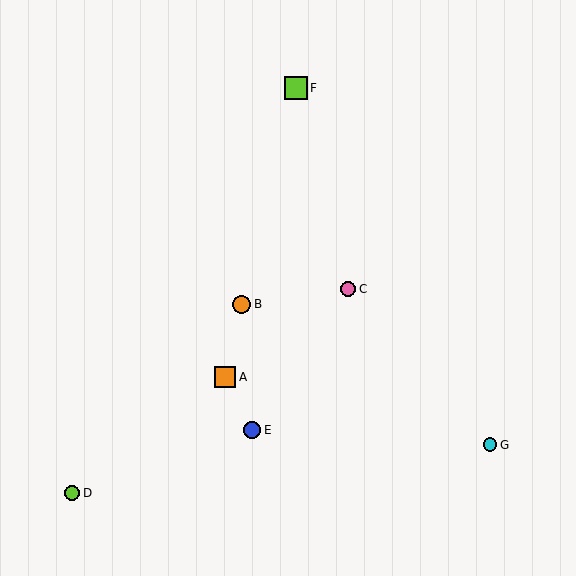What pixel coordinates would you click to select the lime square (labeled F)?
Click at (296, 88) to select the lime square F.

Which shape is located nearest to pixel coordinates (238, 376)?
The orange square (labeled A) at (225, 377) is nearest to that location.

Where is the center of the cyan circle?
The center of the cyan circle is at (490, 445).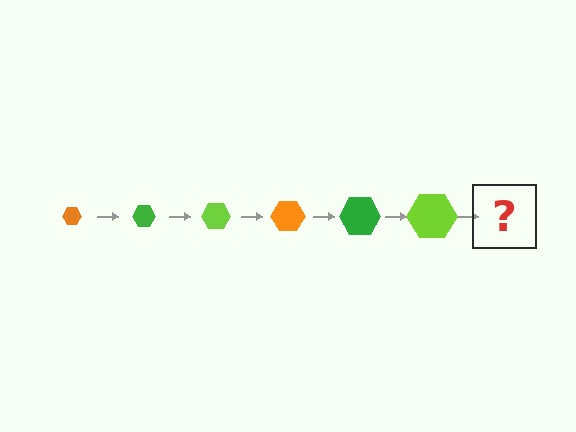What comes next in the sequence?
The next element should be an orange hexagon, larger than the previous one.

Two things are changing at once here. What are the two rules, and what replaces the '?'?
The two rules are that the hexagon grows larger each step and the color cycles through orange, green, and lime. The '?' should be an orange hexagon, larger than the previous one.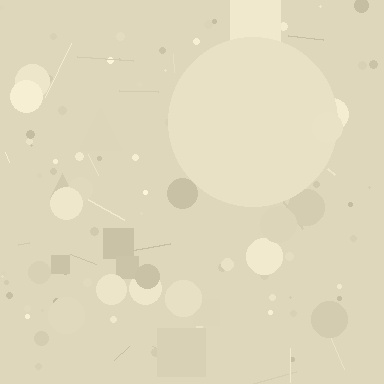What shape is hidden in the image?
A circle is hidden in the image.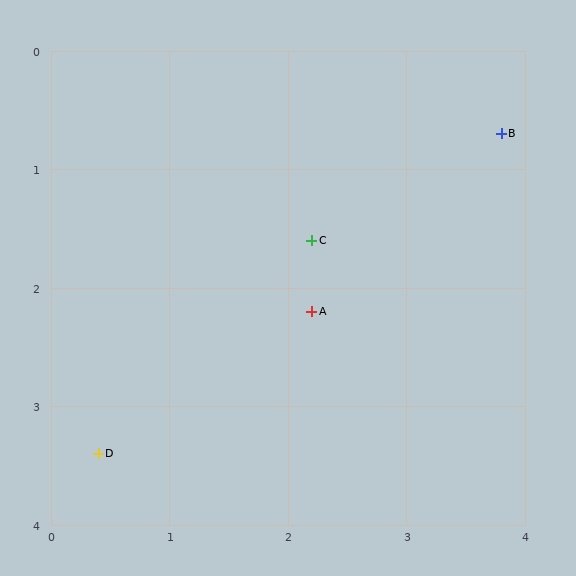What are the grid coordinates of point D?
Point D is at approximately (0.4, 3.4).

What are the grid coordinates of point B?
Point B is at approximately (3.8, 0.7).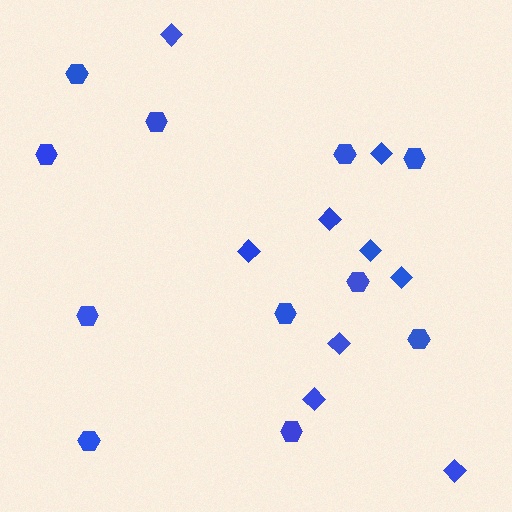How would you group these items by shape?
There are 2 groups: one group of hexagons (11) and one group of diamonds (9).